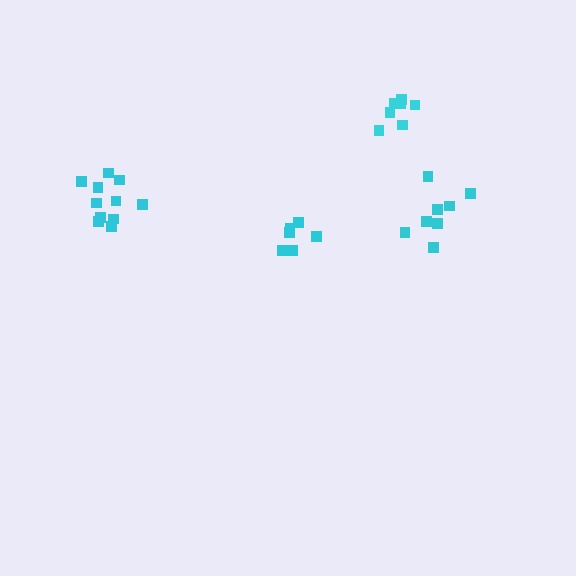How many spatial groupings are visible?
There are 4 spatial groupings.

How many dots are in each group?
Group 1: 6 dots, Group 2: 8 dots, Group 3: 7 dots, Group 4: 11 dots (32 total).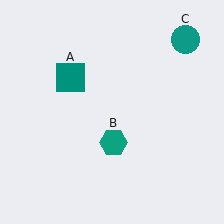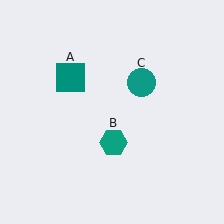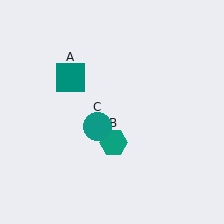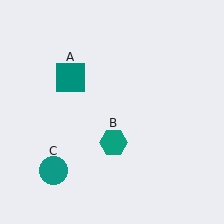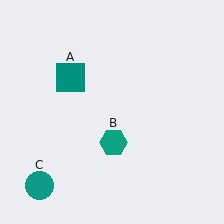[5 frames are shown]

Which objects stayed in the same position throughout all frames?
Teal square (object A) and teal hexagon (object B) remained stationary.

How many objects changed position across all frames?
1 object changed position: teal circle (object C).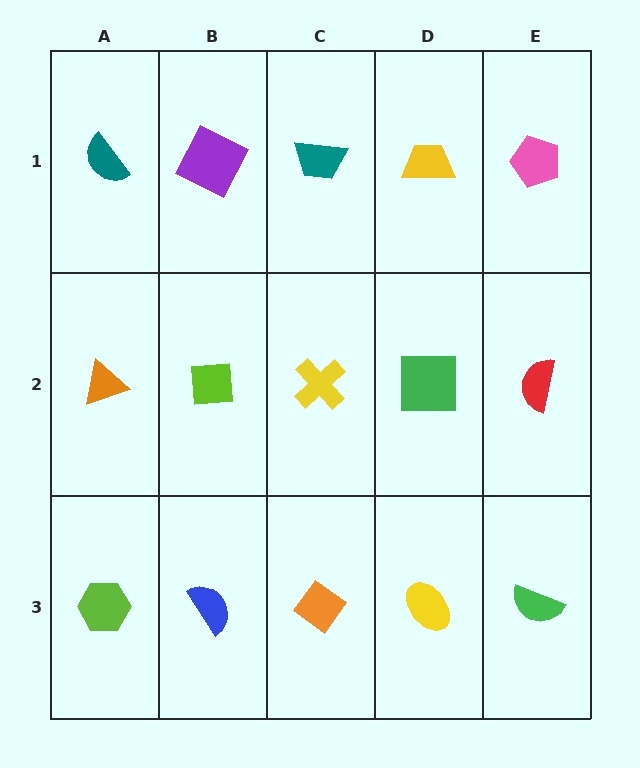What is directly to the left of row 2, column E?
A green square.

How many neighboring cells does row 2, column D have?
4.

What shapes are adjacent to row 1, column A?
An orange triangle (row 2, column A), a purple square (row 1, column B).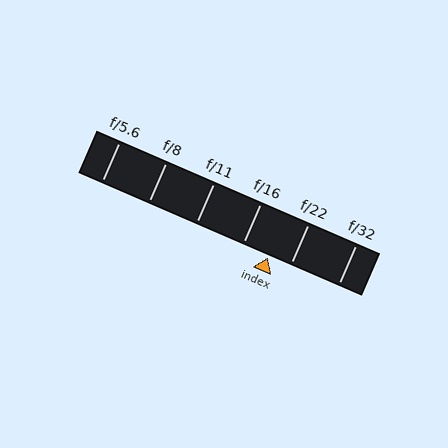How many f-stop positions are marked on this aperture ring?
There are 6 f-stop positions marked.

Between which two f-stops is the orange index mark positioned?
The index mark is between f/16 and f/22.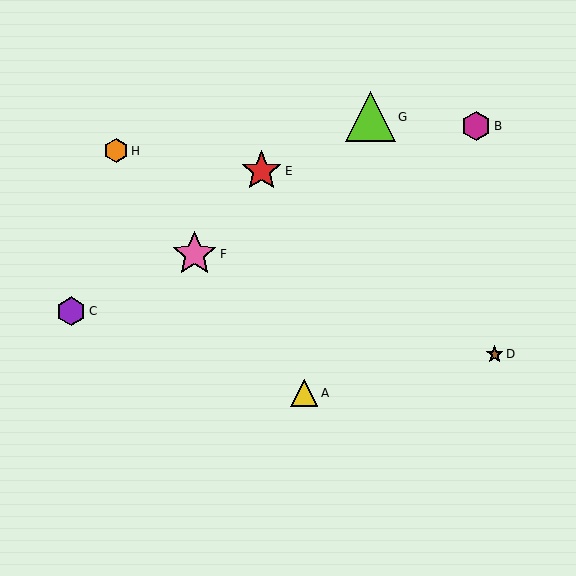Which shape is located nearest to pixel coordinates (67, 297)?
The purple hexagon (labeled C) at (71, 311) is nearest to that location.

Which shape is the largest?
The lime triangle (labeled G) is the largest.